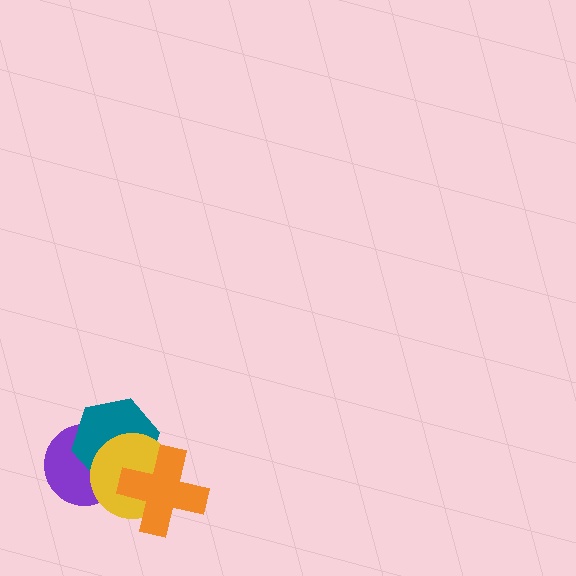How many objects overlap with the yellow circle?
3 objects overlap with the yellow circle.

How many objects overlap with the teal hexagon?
3 objects overlap with the teal hexagon.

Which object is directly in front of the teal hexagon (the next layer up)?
The yellow circle is directly in front of the teal hexagon.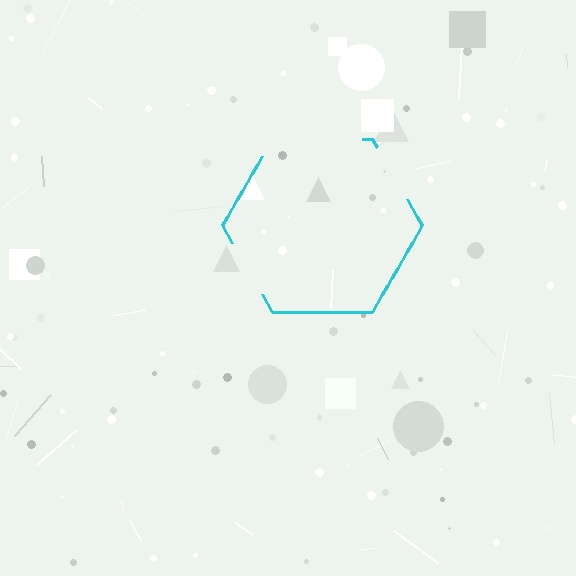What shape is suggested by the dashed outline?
The dashed outline suggests a hexagon.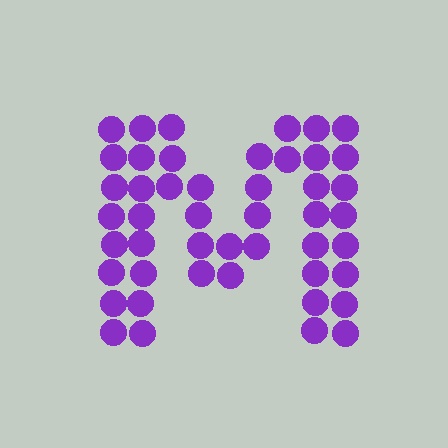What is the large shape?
The large shape is the letter M.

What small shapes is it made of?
It is made of small circles.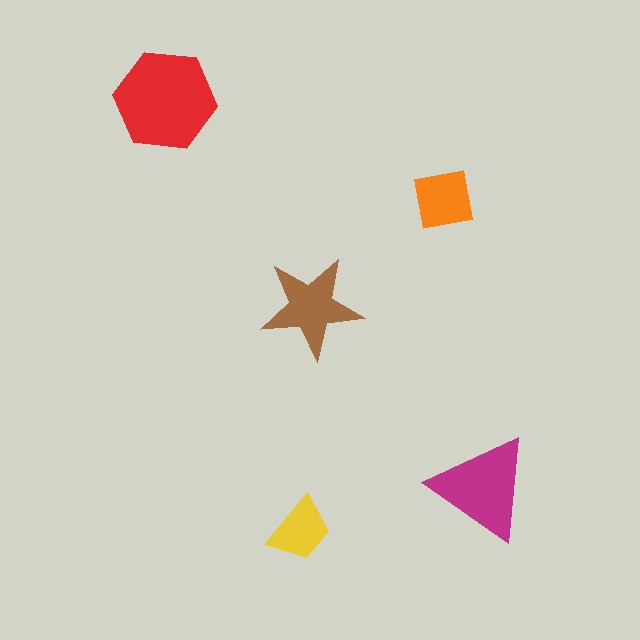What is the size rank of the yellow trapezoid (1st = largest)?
5th.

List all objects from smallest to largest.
The yellow trapezoid, the orange square, the brown star, the magenta triangle, the red hexagon.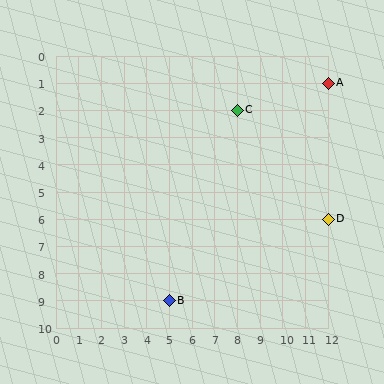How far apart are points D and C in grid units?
Points D and C are 4 columns and 4 rows apart (about 5.7 grid units diagonally).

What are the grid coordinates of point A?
Point A is at grid coordinates (12, 1).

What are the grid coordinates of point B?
Point B is at grid coordinates (5, 9).